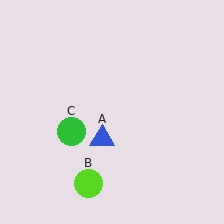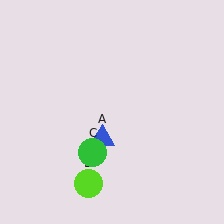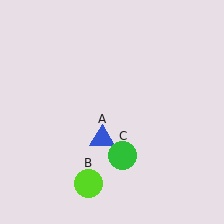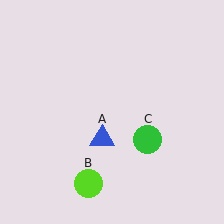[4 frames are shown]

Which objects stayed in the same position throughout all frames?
Blue triangle (object A) and lime circle (object B) remained stationary.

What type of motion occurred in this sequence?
The green circle (object C) rotated counterclockwise around the center of the scene.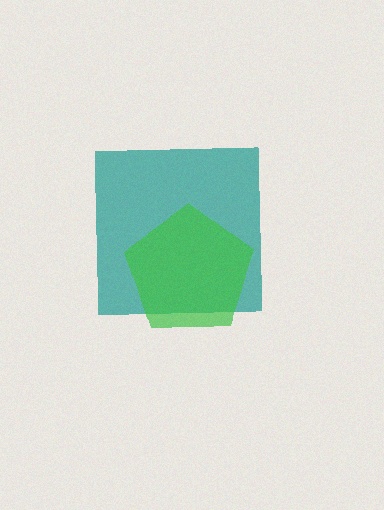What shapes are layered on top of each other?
The layered shapes are: a teal square, a green pentagon.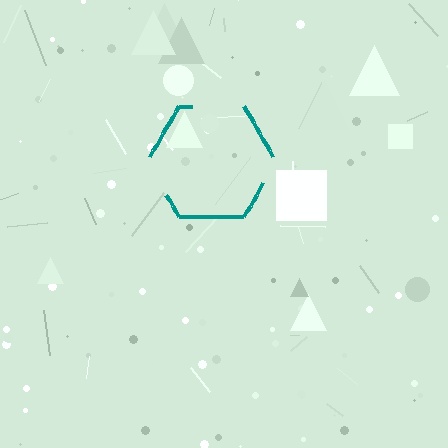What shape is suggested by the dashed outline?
The dashed outline suggests a hexagon.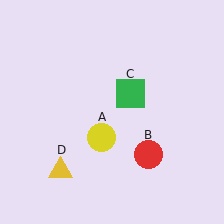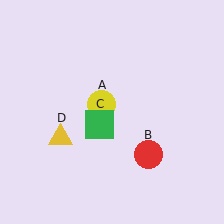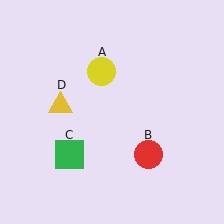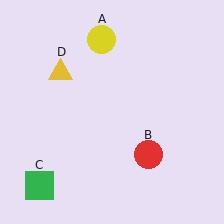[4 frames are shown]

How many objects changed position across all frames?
3 objects changed position: yellow circle (object A), green square (object C), yellow triangle (object D).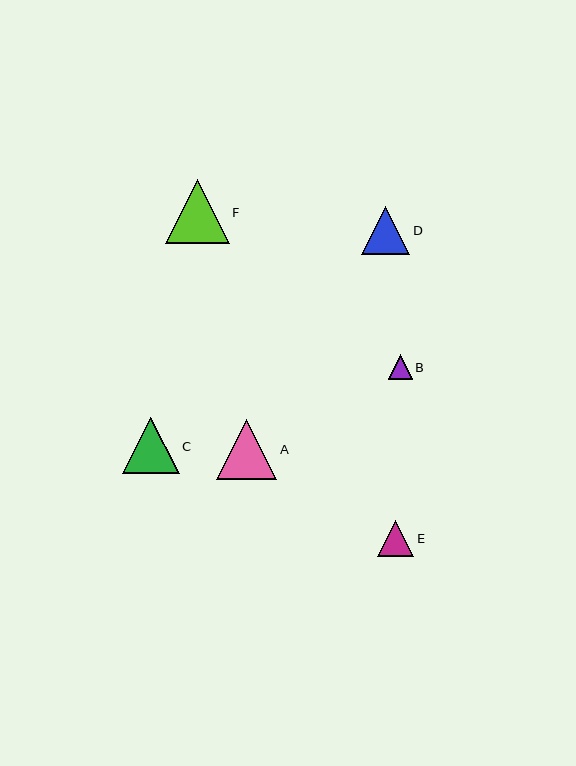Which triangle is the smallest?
Triangle B is the smallest with a size of approximately 24 pixels.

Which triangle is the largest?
Triangle F is the largest with a size of approximately 64 pixels.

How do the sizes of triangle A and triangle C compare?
Triangle A and triangle C are approximately the same size.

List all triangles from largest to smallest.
From largest to smallest: F, A, C, D, E, B.